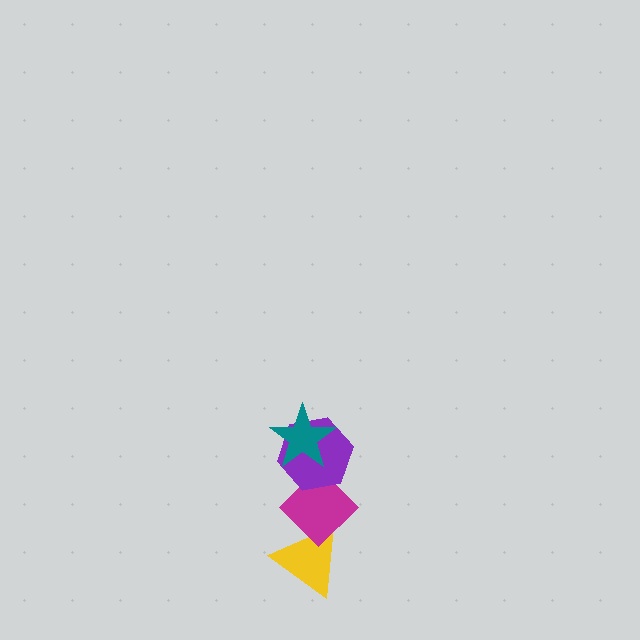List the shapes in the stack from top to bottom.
From top to bottom: the teal star, the purple hexagon, the magenta diamond, the yellow triangle.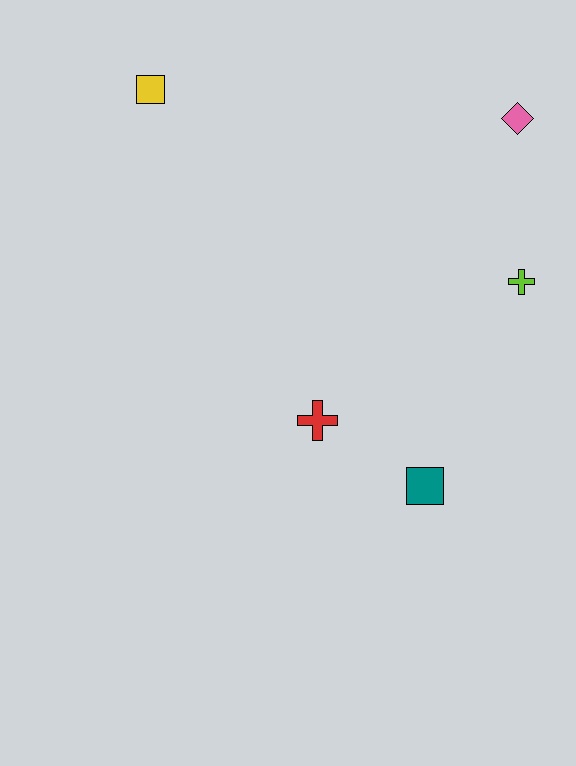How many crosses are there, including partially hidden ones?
There are 2 crosses.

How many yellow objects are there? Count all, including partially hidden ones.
There is 1 yellow object.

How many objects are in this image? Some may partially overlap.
There are 5 objects.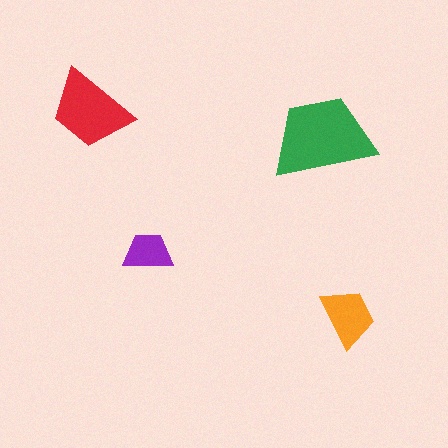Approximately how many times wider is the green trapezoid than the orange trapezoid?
About 1.5 times wider.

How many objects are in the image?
There are 4 objects in the image.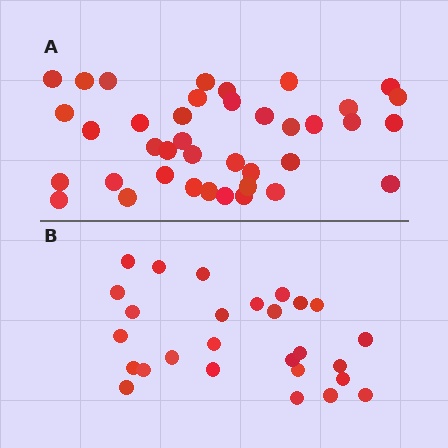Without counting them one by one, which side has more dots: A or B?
Region A (the top region) has more dots.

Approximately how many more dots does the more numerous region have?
Region A has roughly 12 or so more dots than region B.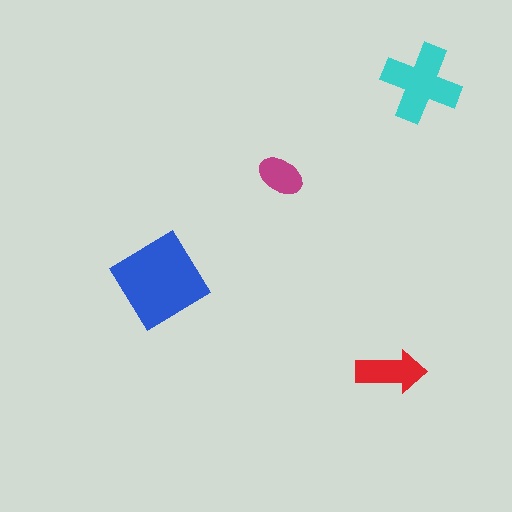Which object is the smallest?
The magenta ellipse.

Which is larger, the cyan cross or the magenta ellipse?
The cyan cross.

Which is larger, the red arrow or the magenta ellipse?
The red arrow.